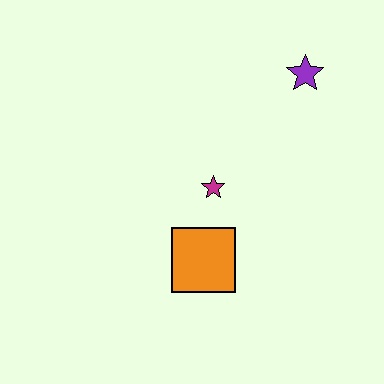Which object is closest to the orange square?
The magenta star is closest to the orange square.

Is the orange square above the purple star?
No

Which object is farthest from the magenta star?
The purple star is farthest from the magenta star.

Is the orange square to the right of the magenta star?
No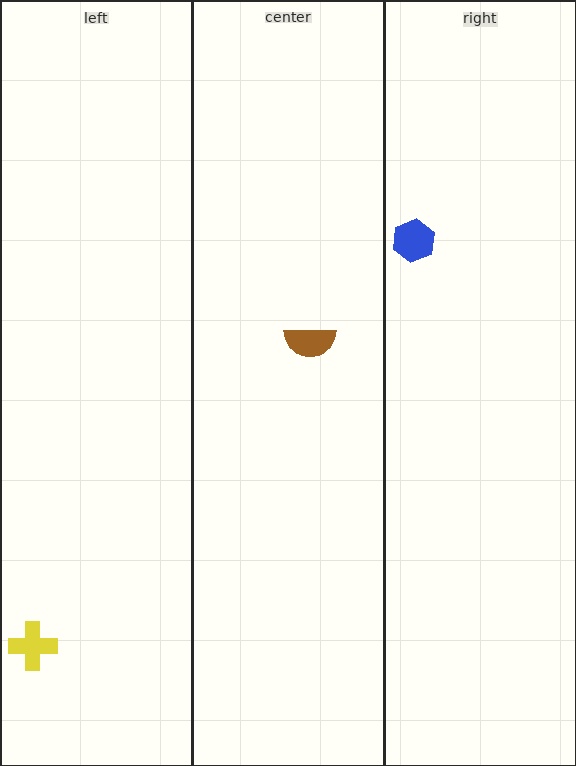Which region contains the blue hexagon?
The right region.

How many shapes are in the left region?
1.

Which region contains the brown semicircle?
The center region.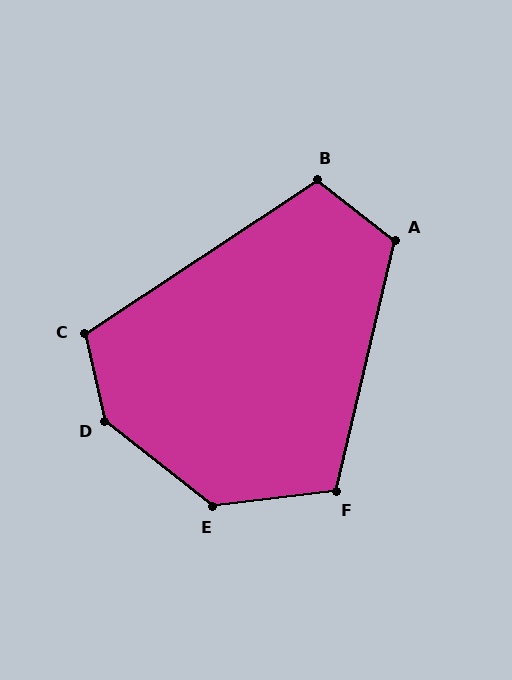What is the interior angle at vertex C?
Approximately 110 degrees (obtuse).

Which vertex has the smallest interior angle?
B, at approximately 109 degrees.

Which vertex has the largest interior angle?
D, at approximately 141 degrees.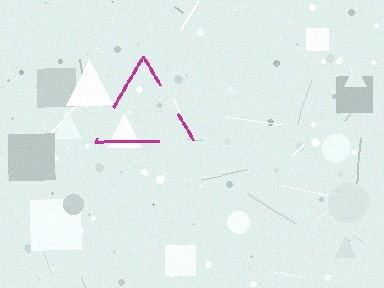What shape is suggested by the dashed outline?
The dashed outline suggests a triangle.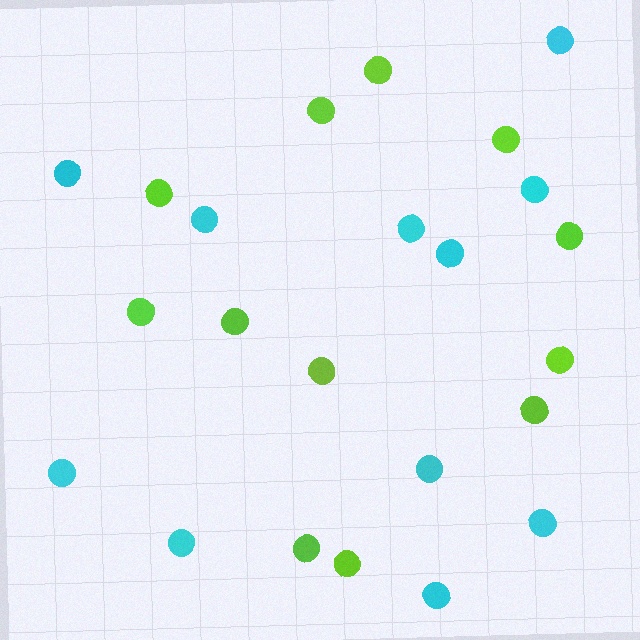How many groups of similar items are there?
There are 2 groups: one group of cyan circles (11) and one group of lime circles (12).